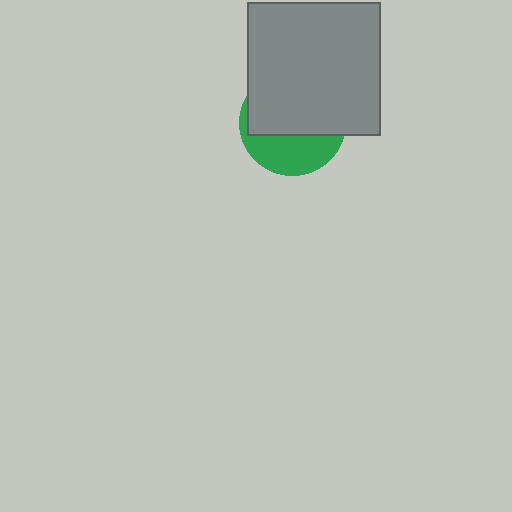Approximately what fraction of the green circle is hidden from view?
Roughly 62% of the green circle is hidden behind the gray square.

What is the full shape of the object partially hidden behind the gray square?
The partially hidden object is a green circle.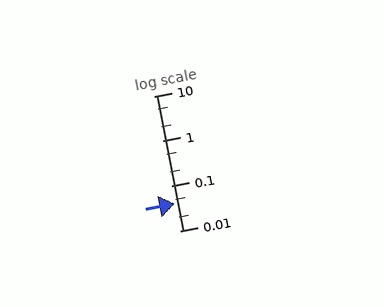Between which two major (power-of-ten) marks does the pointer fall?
The pointer is between 0.01 and 0.1.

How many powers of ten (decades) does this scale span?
The scale spans 3 decades, from 0.01 to 10.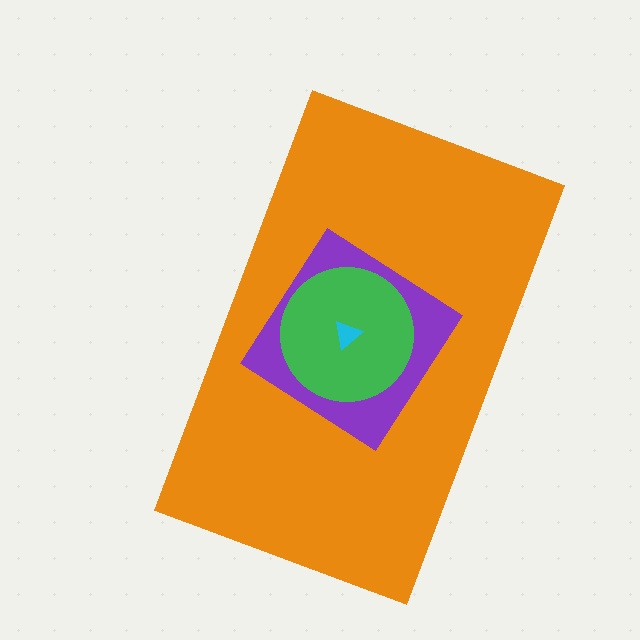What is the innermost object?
The cyan triangle.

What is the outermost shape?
The orange rectangle.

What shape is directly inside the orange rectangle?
The purple diamond.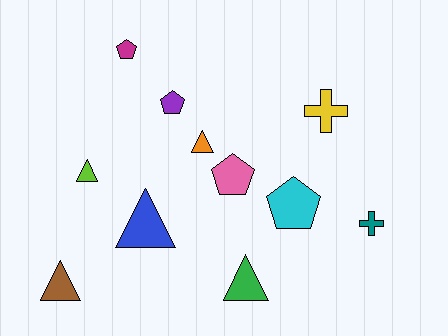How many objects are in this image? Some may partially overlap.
There are 11 objects.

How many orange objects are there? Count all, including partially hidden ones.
There is 1 orange object.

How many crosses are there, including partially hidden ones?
There are 2 crosses.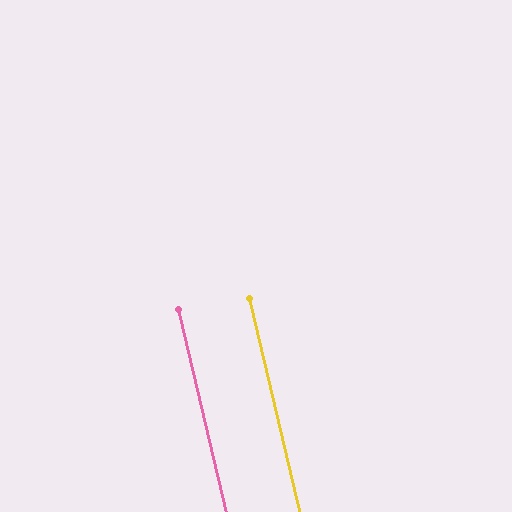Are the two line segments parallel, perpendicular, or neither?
Parallel — their directions differ by only 0.2°.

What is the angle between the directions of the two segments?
Approximately 0 degrees.